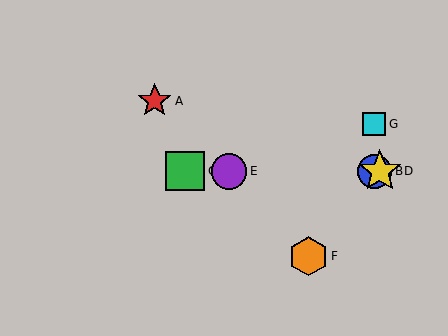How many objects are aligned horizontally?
4 objects (B, C, D, E) are aligned horizontally.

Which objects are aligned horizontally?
Objects B, C, D, E are aligned horizontally.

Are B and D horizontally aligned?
Yes, both are at y≈171.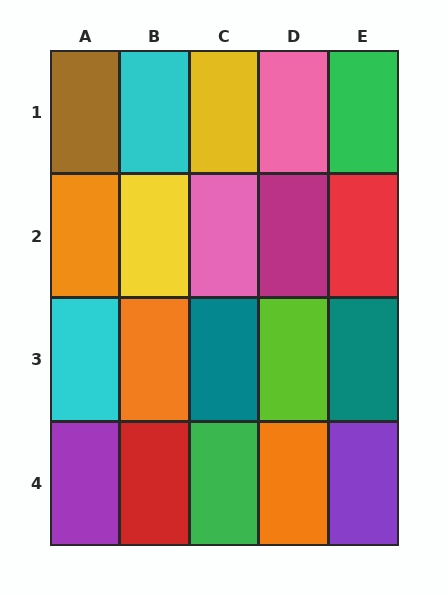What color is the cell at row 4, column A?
Purple.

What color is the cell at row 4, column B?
Red.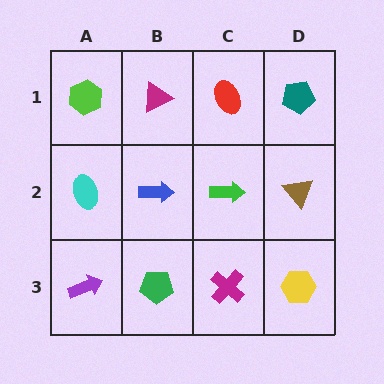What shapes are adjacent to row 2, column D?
A teal pentagon (row 1, column D), a yellow hexagon (row 3, column D), a green arrow (row 2, column C).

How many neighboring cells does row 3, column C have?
3.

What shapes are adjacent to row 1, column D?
A brown triangle (row 2, column D), a red ellipse (row 1, column C).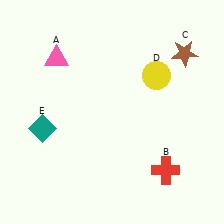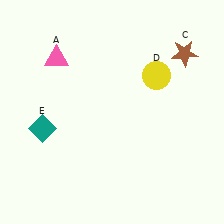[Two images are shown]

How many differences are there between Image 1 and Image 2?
There is 1 difference between the two images.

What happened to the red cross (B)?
The red cross (B) was removed in Image 2. It was in the bottom-right area of Image 1.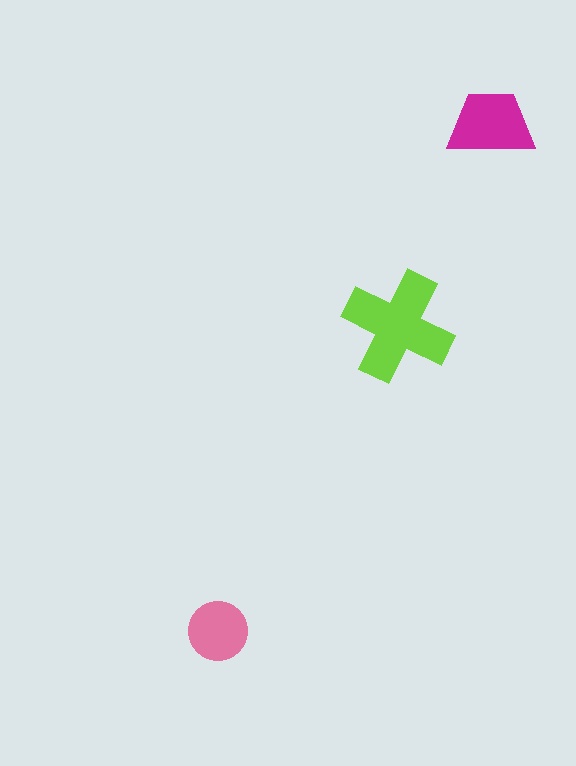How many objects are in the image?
There are 3 objects in the image.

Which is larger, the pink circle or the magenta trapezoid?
The magenta trapezoid.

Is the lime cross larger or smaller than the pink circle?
Larger.